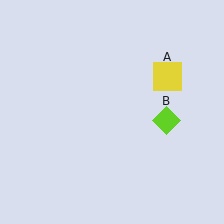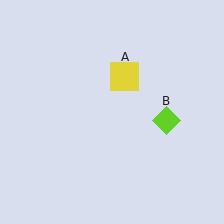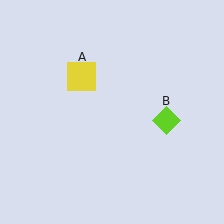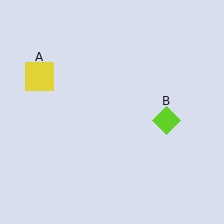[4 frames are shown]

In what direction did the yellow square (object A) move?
The yellow square (object A) moved left.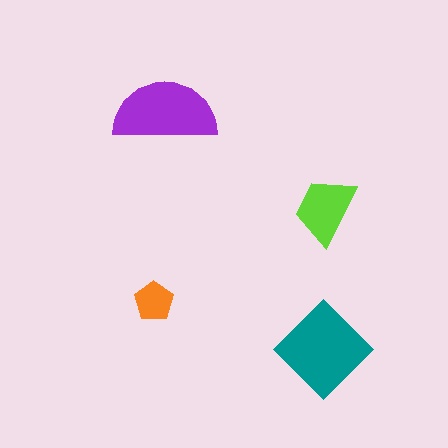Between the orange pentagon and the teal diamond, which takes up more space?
The teal diamond.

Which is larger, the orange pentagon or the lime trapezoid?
The lime trapezoid.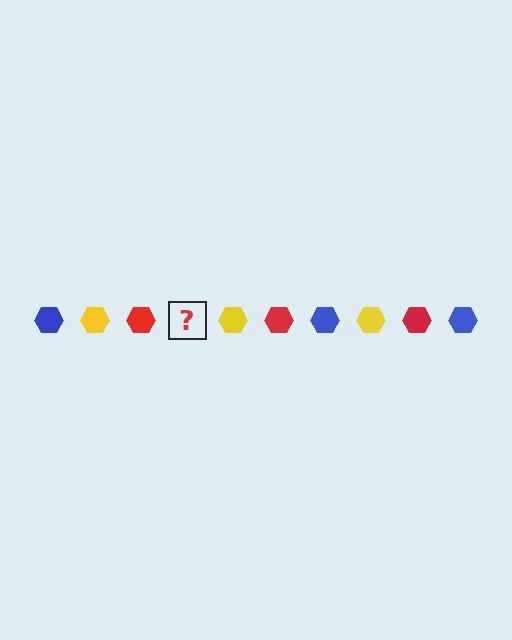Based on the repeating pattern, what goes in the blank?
The blank should be a blue hexagon.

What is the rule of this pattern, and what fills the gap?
The rule is that the pattern cycles through blue, yellow, red hexagons. The gap should be filled with a blue hexagon.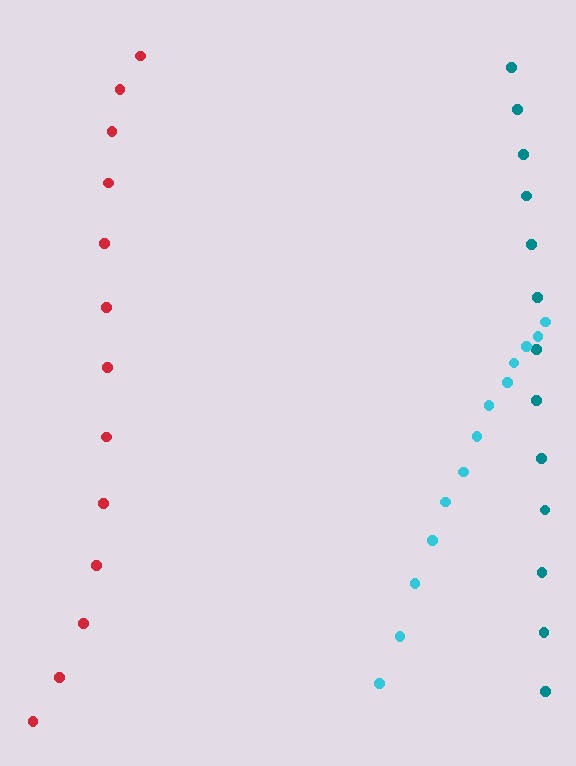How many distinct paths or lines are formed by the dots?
There are 3 distinct paths.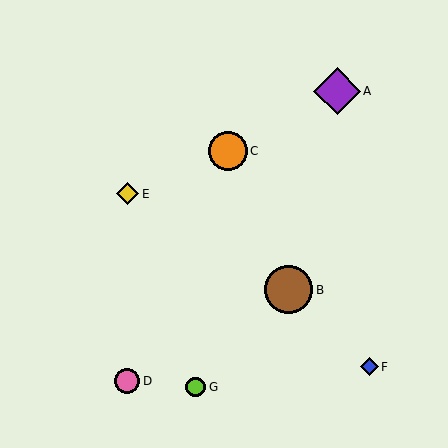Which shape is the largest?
The brown circle (labeled B) is the largest.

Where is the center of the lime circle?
The center of the lime circle is at (196, 387).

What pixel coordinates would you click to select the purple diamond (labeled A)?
Click at (337, 91) to select the purple diamond A.